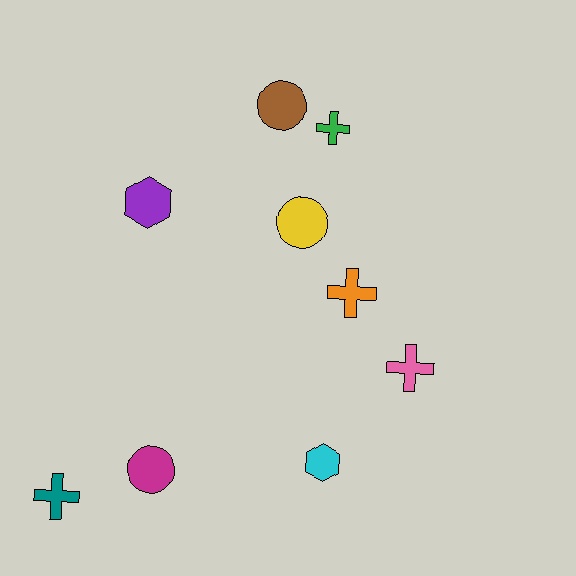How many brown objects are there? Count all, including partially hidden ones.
There is 1 brown object.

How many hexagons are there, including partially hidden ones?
There are 2 hexagons.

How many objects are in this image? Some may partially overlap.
There are 9 objects.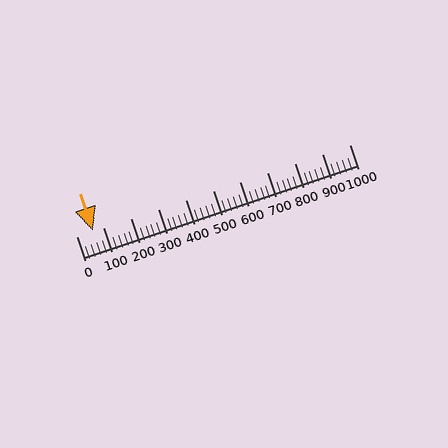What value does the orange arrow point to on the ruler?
The orange arrow points to approximately 60.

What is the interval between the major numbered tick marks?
The major tick marks are spaced 100 units apart.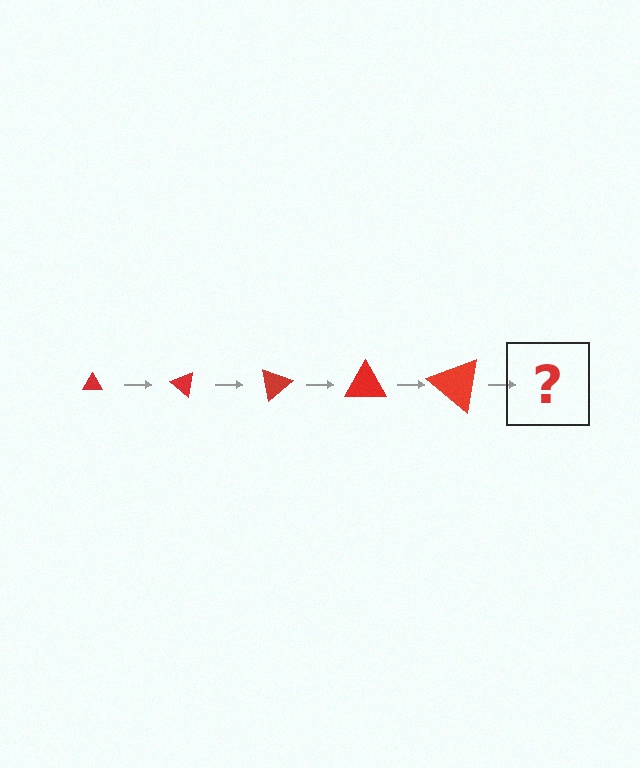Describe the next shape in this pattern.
It should be a triangle, larger than the previous one and rotated 200 degrees from the start.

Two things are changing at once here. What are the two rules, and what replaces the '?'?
The two rules are that the triangle grows larger each step and it rotates 40 degrees each step. The '?' should be a triangle, larger than the previous one and rotated 200 degrees from the start.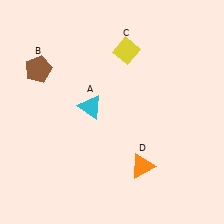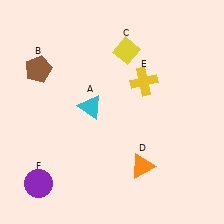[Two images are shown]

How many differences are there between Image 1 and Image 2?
There are 2 differences between the two images.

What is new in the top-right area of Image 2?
A yellow cross (E) was added in the top-right area of Image 2.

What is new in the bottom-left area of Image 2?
A purple circle (F) was added in the bottom-left area of Image 2.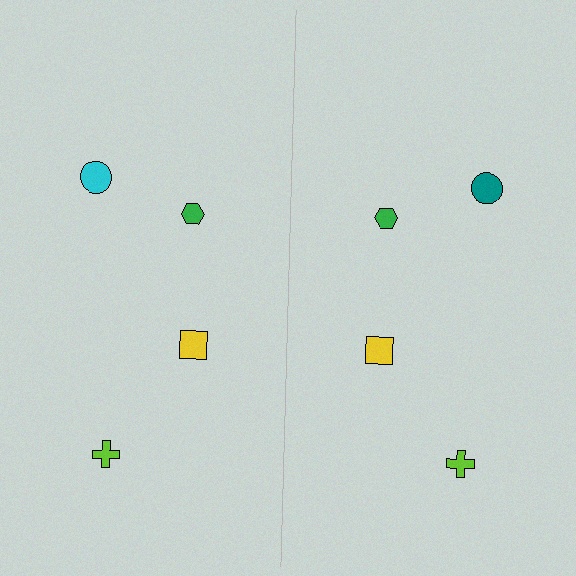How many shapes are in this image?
There are 8 shapes in this image.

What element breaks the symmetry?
The teal circle on the right side breaks the symmetry — its mirror counterpart is cyan.